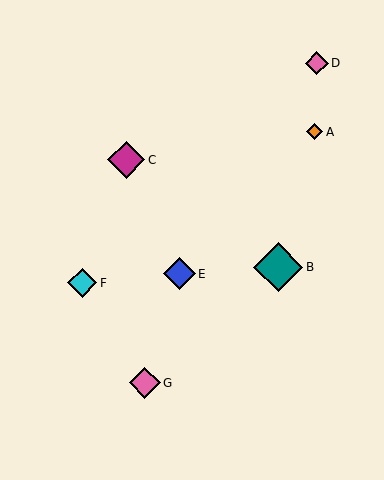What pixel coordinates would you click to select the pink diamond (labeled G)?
Click at (145, 383) to select the pink diamond G.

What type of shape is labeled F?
Shape F is a cyan diamond.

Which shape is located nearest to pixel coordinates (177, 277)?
The blue diamond (labeled E) at (180, 274) is nearest to that location.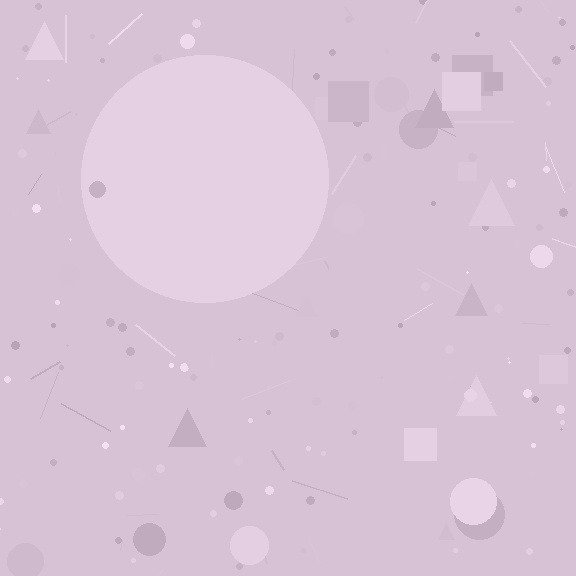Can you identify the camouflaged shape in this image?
The camouflaged shape is a circle.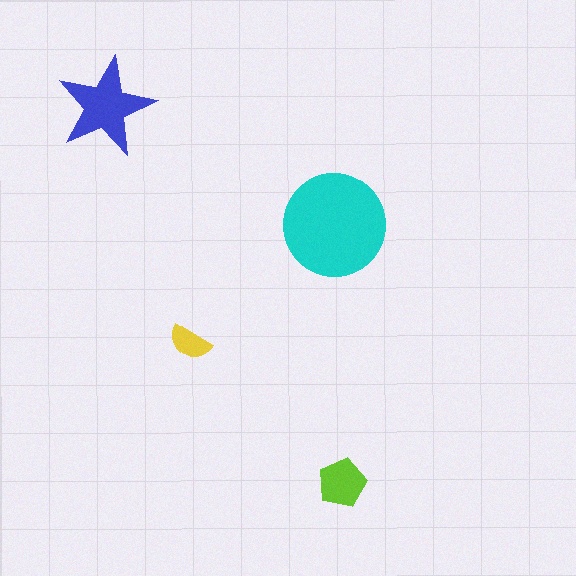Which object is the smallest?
The yellow semicircle.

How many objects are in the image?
There are 4 objects in the image.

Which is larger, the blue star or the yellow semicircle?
The blue star.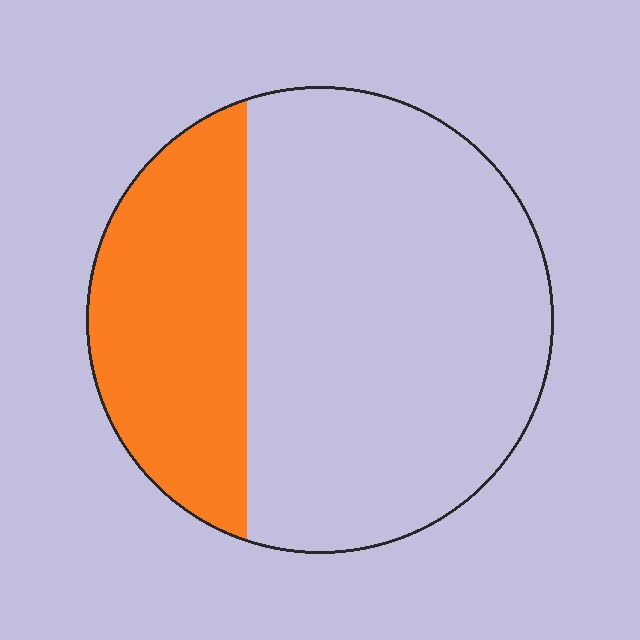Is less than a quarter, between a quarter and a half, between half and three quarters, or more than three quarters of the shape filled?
Between a quarter and a half.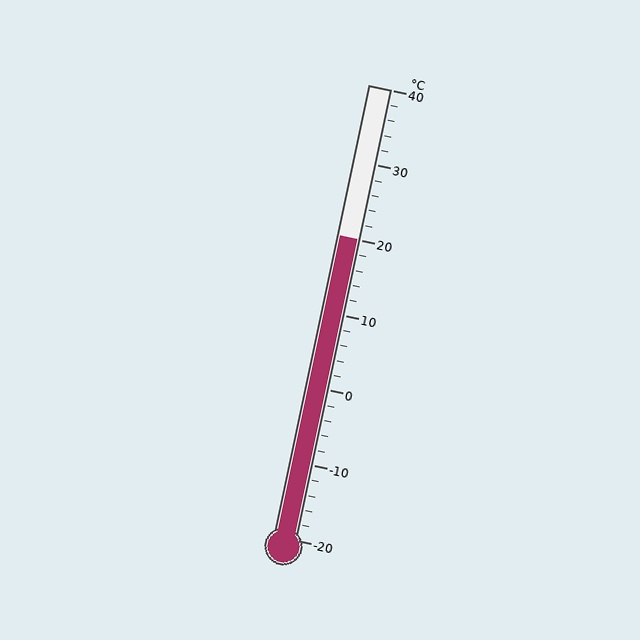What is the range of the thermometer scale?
The thermometer scale ranges from -20°C to 40°C.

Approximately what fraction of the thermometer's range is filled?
The thermometer is filled to approximately 65% of its range.